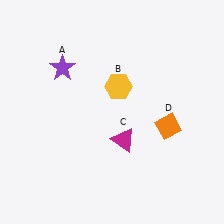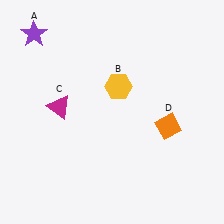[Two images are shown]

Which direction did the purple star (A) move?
The purple star (A) moved up.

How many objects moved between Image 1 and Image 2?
2 objects moved between the two images.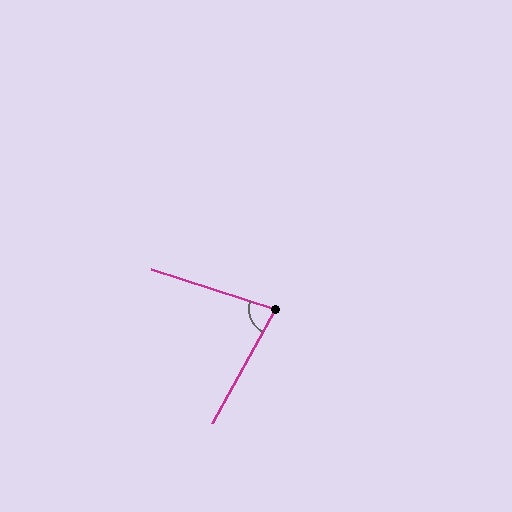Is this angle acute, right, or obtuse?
It is acute.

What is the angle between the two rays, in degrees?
Approximately 79 degrees.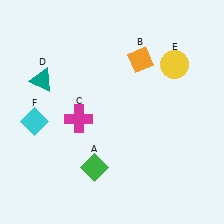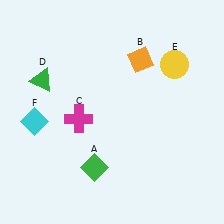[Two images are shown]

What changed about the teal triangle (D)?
In Image 1, D is teal. In Image 2, it changed to green.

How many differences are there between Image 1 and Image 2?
There is 1 difference between the two images.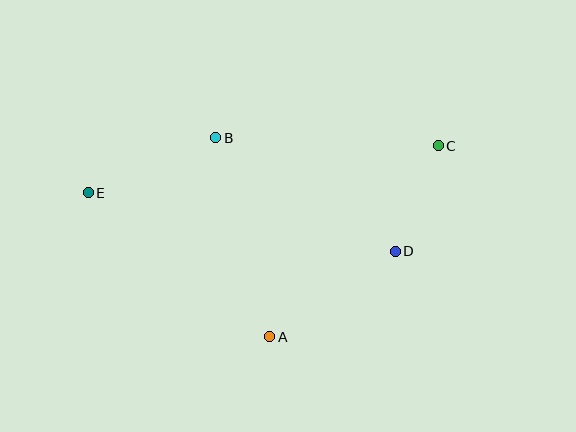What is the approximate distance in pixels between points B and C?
The distance between B and C is approximately 223 pixels.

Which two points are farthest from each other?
Points C and E are farthest from each other.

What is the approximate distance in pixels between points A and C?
The distance between A and C is approximately 255 pixels.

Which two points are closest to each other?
Points C and D are closest to each other.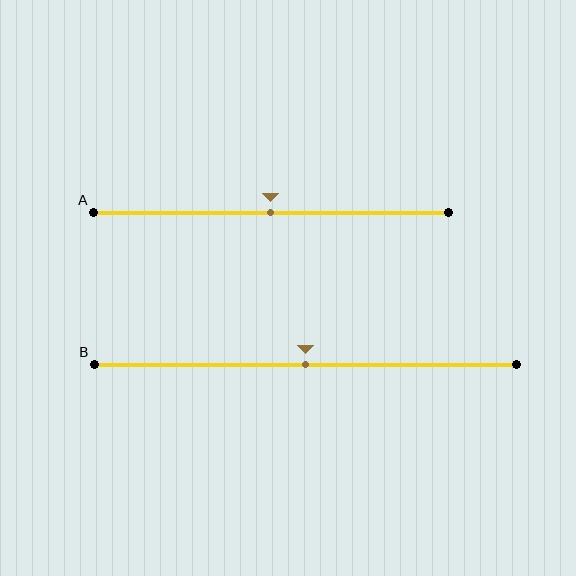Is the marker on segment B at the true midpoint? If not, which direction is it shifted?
Yes, the marker on segment B is at the true midpoint.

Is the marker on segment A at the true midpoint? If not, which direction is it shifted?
Yes, the marker on segment A is at the true midpoint.